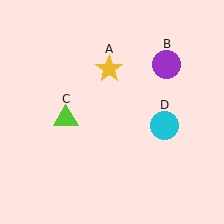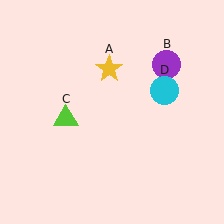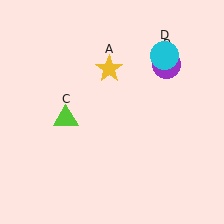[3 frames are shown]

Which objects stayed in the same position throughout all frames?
Yellow star (object A) and purple circle (object B) and lime triangle (object C) remained stationary.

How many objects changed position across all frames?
1 object changed position: cyan circle (object D).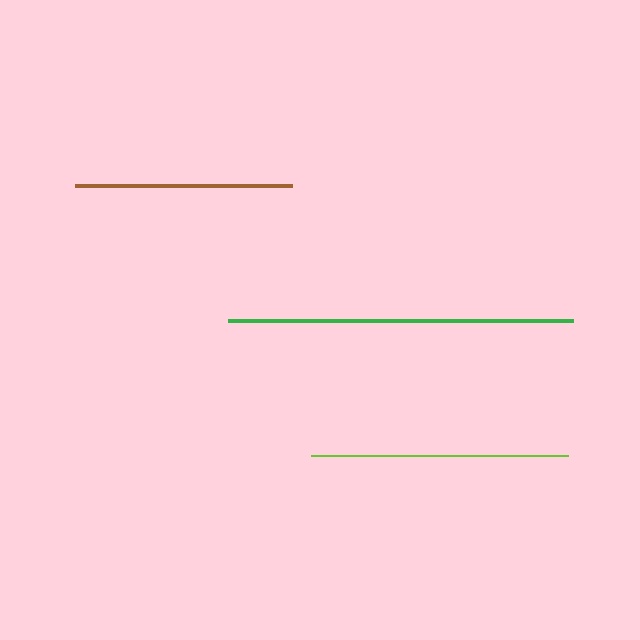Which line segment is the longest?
The green line is the longest at approximately 345 pixels.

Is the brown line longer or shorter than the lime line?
The lime line is longer than the brown line.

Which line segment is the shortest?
The brown line is the shortest at approximately 218 pixels.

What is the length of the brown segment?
The brown segment is approximately 218 pixels long.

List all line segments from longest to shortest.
From longest to shortest: green, lime, brown.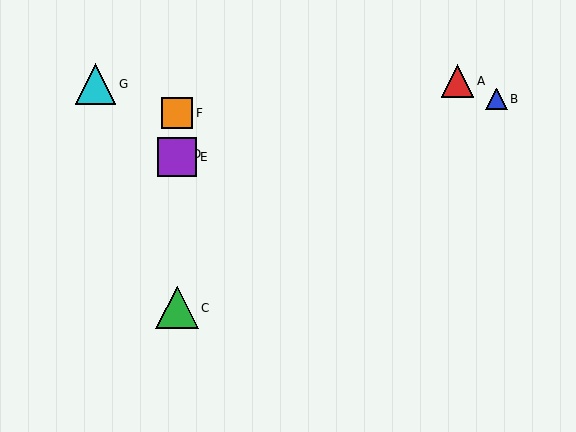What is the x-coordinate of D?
Object D is at x≈177.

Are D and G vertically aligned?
No, D is at x≈177 and G is at x≈96.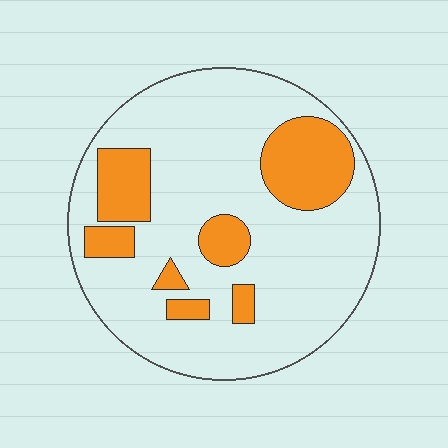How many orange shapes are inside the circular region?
7.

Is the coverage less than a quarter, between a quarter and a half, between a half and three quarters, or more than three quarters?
Less than a quarter.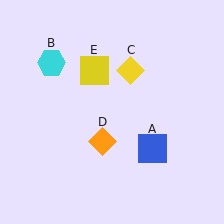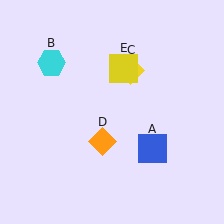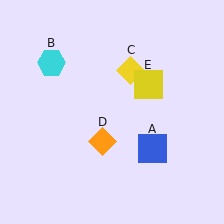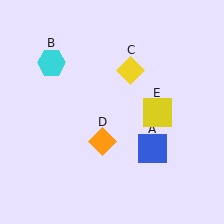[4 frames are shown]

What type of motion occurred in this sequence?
The yellow square (object E) rotated clockwise around the center of the scene.